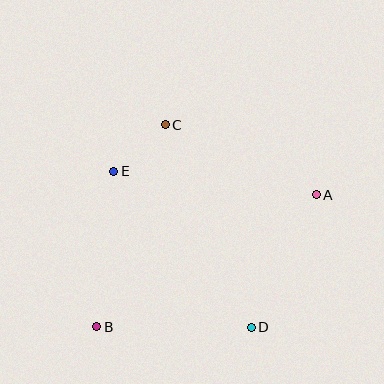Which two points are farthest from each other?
Points A and B are farthest from each other.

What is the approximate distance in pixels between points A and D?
The distance between A and D is approximately 147 pixels.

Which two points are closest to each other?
Points C and E are closest to each other.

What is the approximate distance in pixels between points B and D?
The distance between B and D is approximately 155 pixels.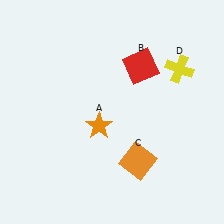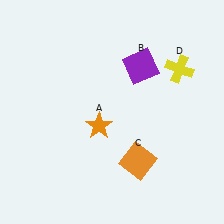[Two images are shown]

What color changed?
The square (B) changed from red in Image 1 to purple in Image 2.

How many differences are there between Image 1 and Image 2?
There is 1 difference between the two images.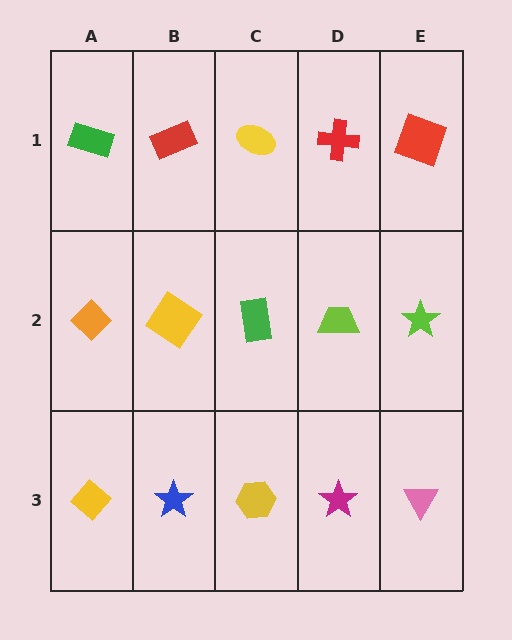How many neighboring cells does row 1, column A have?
2.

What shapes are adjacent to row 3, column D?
A lime trapezoid (row 2, column D), a yellow hexagon (row 3, column C), a pink triangle (row 3, column E).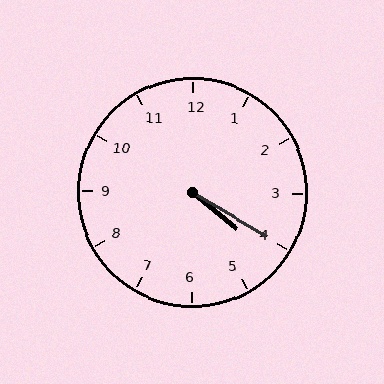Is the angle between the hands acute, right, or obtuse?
It is acute.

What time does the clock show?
4:20.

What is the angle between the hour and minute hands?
Approximately 10 degrees.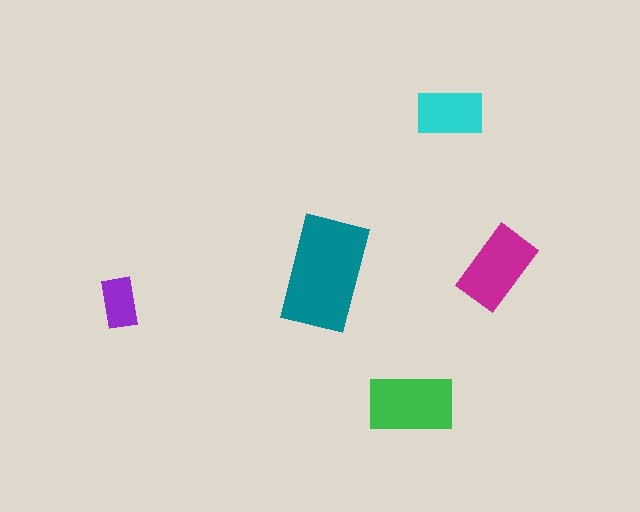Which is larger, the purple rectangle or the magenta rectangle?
The magenta one.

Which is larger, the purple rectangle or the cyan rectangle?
The cyan one.